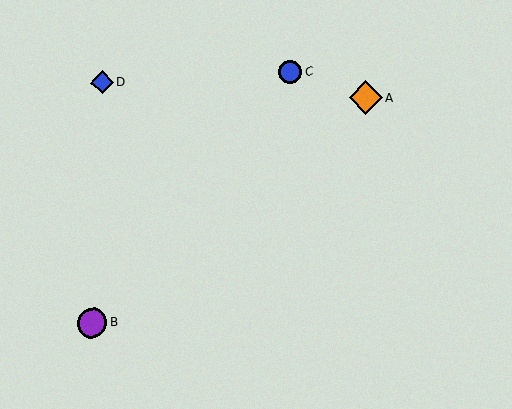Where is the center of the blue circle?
The center of the blue circle is at (290, 72).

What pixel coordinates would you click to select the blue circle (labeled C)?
Click at (290, 72) to select the blue circle C.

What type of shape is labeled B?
Shape B is a purple circle.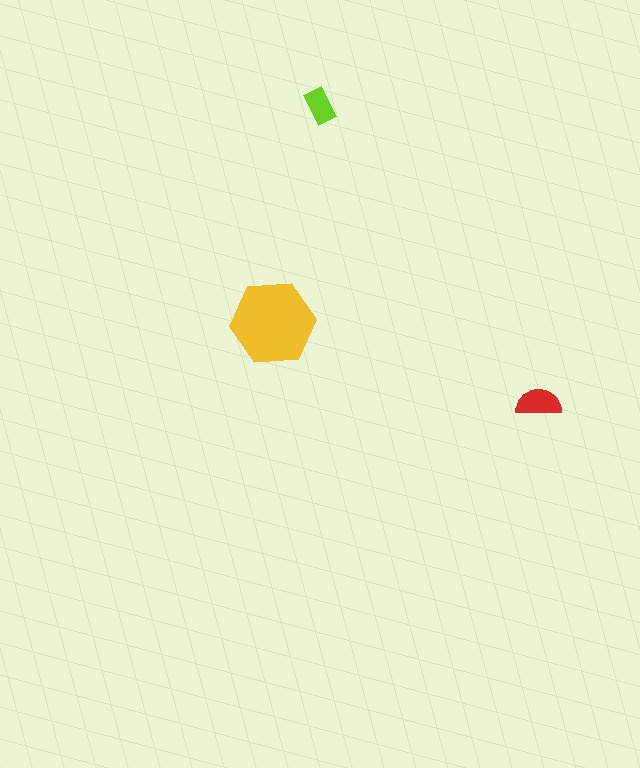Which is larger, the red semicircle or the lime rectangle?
The red semicircle.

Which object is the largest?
The yellow hexagon.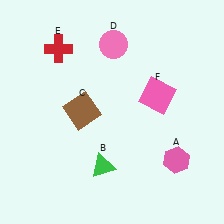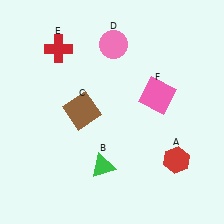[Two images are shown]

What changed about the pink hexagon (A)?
In Image 1, A is pink. In Image 2, it changed to red.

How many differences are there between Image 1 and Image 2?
There is 1 difference between the two images.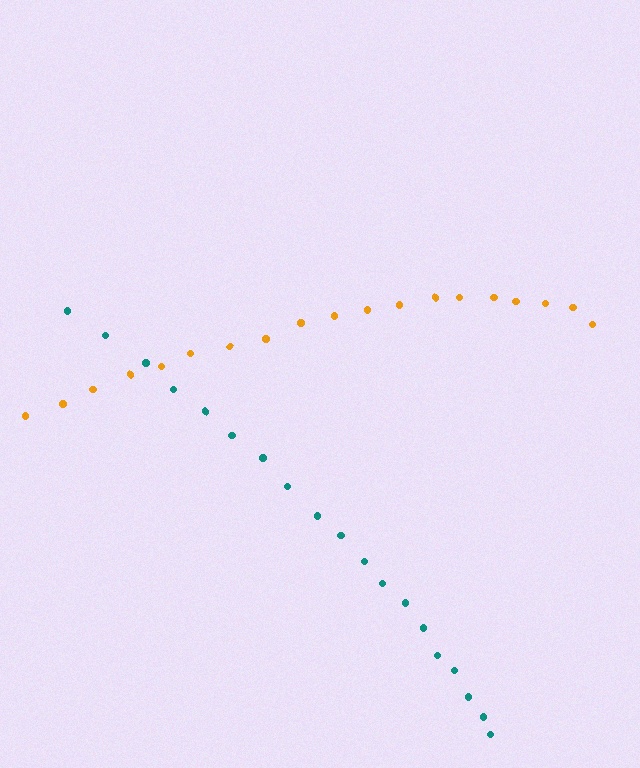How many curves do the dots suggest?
There are 2 distinct paths.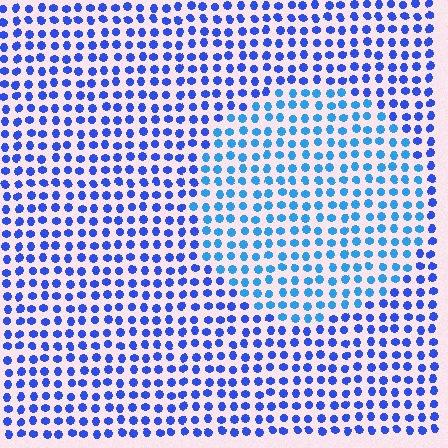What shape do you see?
I see a circle.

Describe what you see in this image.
The image is filled with small blue elements in a uniform arrangement. A circle-shaped region is visible where the elements are tinted to a slightly different hue, forming a subtle color boundary.